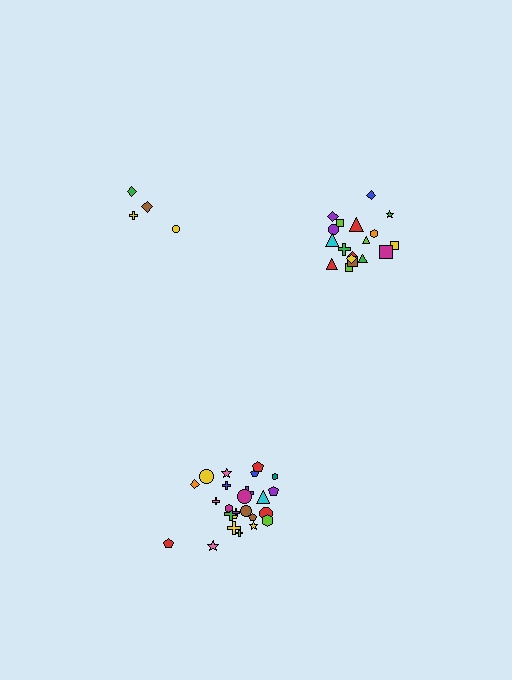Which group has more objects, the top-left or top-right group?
The top-right group.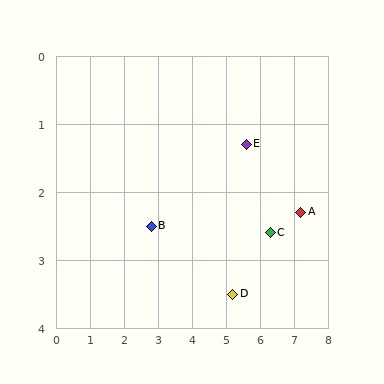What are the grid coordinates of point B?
Point B is at approximately (2.8, 2.5).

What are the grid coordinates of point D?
Point D is at approximately (5.2, 3.5).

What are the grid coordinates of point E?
Point E is at approximately (5.6, 1.3).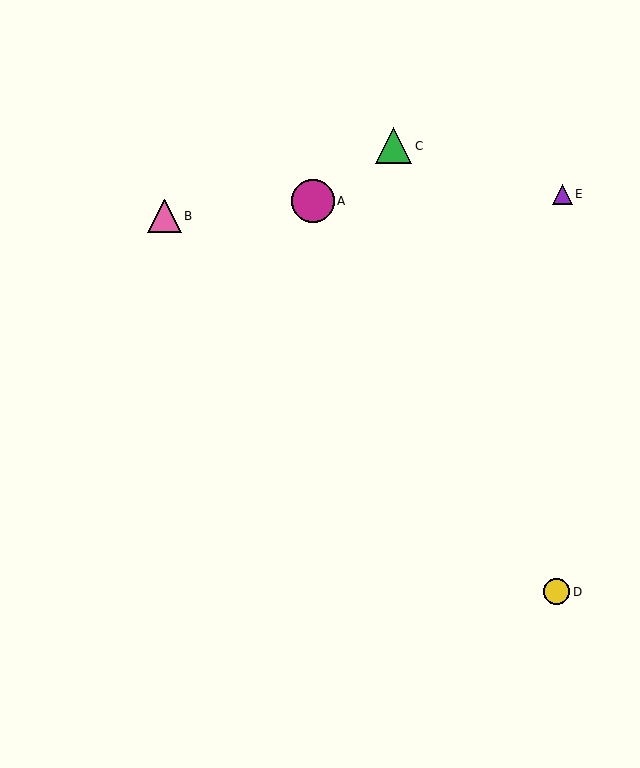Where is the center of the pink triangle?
The center of the pink triangle is at (164, 216).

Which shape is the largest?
The magenta circle (labeled A) is the largest.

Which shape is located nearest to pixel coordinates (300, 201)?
The magenta circle (labeled A) at (313, 201) is nearest to that location.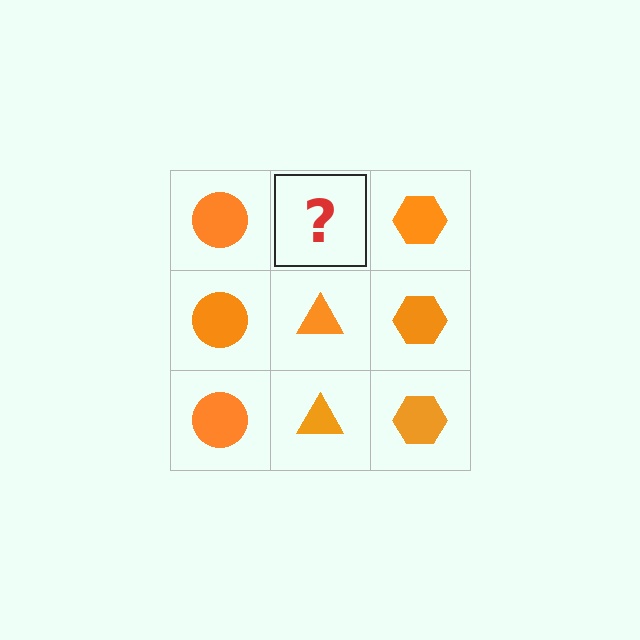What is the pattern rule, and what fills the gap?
The rule is that each column has a consistent shape. The gap should be filled with an orange triangle.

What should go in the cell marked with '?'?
The missing cell should contain an orange triangle.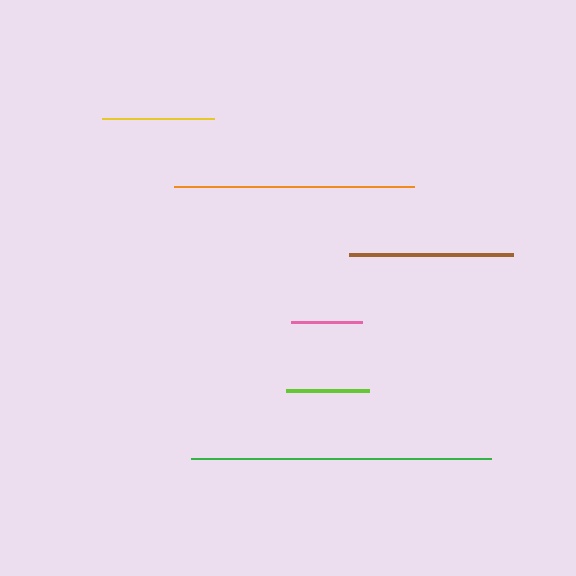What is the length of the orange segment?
The orange segment is approximately 240 pixels long.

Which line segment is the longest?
The green line is the longest at approximately 300 pixels.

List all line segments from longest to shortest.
From longest to shortest: green, orange, brown, yellow, lime, pink.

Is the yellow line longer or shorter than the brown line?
The brown line is longer than the yellow line.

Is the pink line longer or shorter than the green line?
The green line is longer than the pink line.